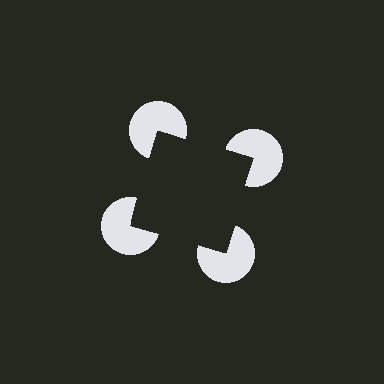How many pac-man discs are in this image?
There are 4 — one at each vertex of the illusory square.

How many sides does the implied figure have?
4 sides.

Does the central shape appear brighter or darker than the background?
It typically appears slightly darker than the background, even though no actual brightness change is drawn.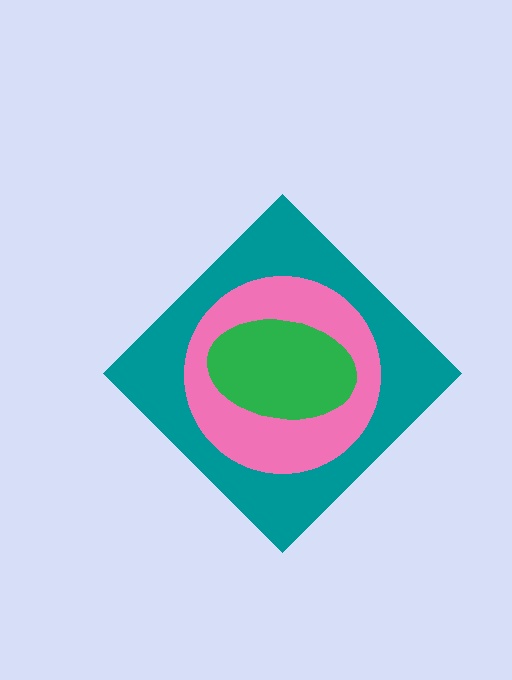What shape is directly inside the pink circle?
The green ellipse.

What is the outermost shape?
The teal diamond.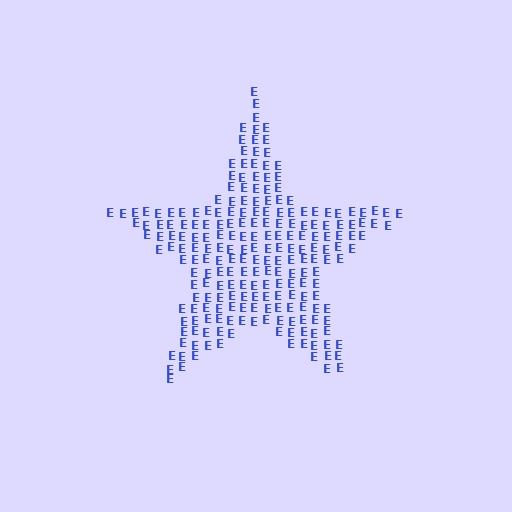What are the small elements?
The small elements are letter E's.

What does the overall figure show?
The overall figure shows a star.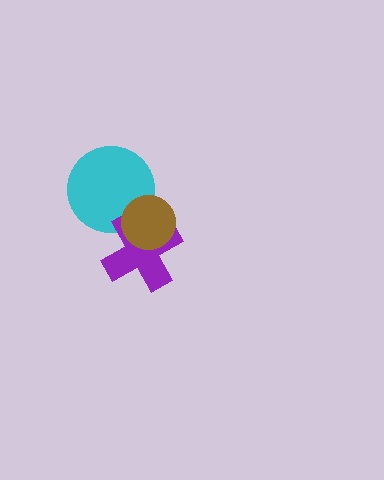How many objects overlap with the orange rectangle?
3 objects overlap with the orange rectangle.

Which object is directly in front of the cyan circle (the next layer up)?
The purple cross is directly in front of the cyan circle.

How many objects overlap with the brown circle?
3 objects overlap with the brown circle.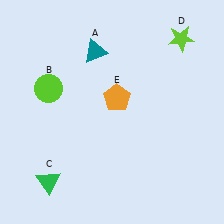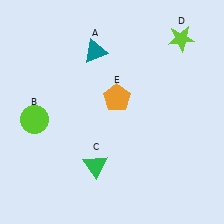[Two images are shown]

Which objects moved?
The objects that moved are: the lime circle (B), the green triangle (C).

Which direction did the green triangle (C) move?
The green triangle (C) moved right.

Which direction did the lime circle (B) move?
The lime circle (B) moved down.